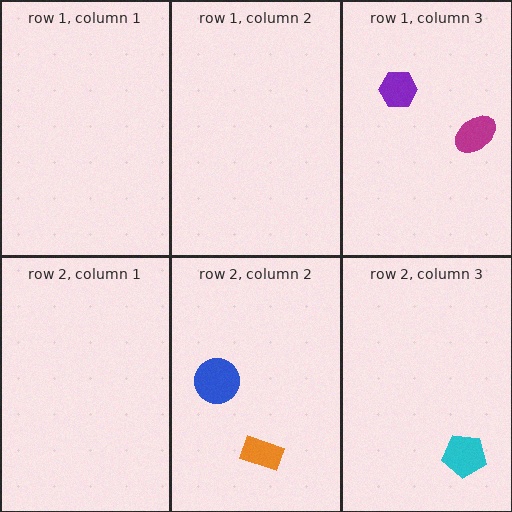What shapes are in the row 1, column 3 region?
The purple hexagon, the magenta ellipse.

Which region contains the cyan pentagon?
The row 2, column 3 region.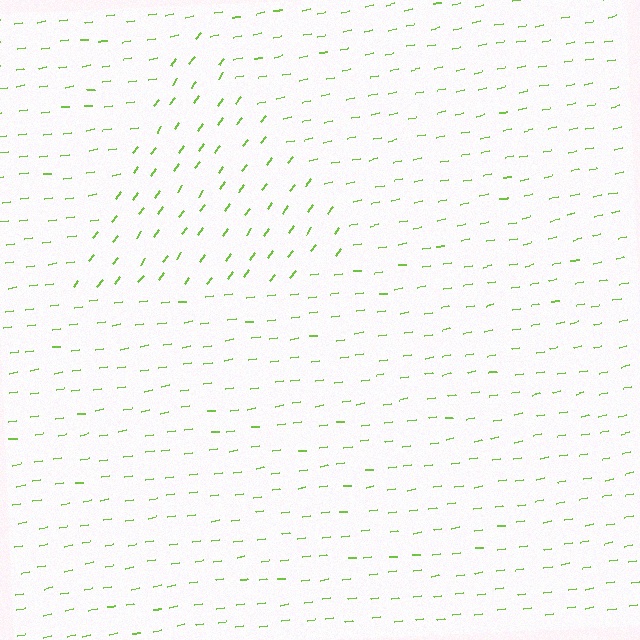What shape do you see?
I see a triangle.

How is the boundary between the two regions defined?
The boundary is defined purely by a change in line orientation (approximately 45 degrees difference). All lines are the same color and thickness.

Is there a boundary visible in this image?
Yes, there is a texture boundary formed by a change in line orientation.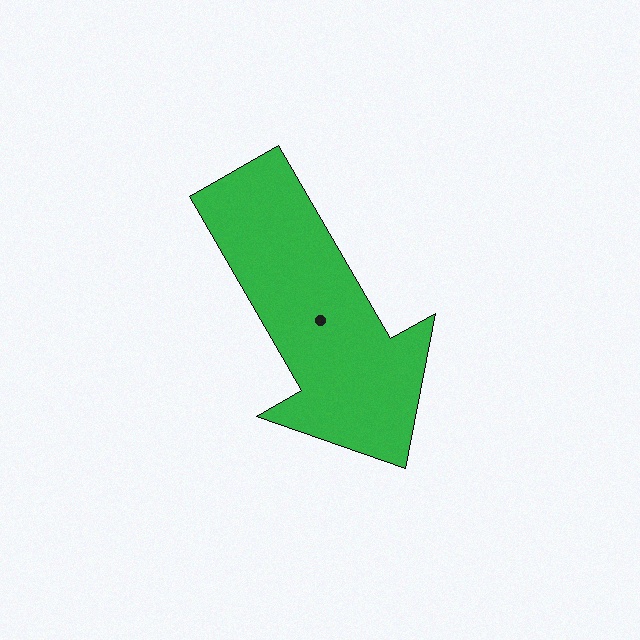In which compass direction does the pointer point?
Southeast.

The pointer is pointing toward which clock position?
Roughly 5 o'clock.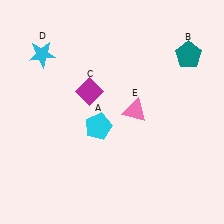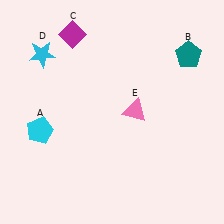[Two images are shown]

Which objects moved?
The objects that moved are: the cyan pentagon (A), the magenta diamond (C).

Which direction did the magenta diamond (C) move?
The magenta diamond (C) moved up.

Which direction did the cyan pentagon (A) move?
The cyan pentagon (A) moved left.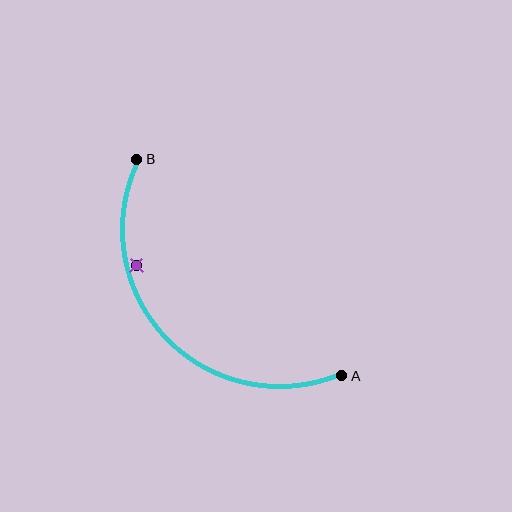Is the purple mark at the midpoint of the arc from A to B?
No — the purple mark does not lie on the arc at all. It sits slightly inside the curve.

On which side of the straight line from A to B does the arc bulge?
The arc bulges below and to the left of the straight line connecting A and B.